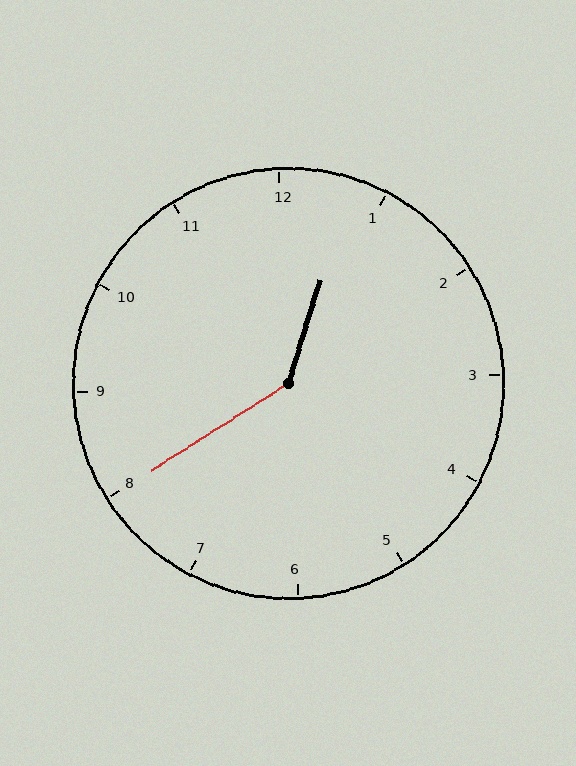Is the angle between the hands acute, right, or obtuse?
It is obtuse.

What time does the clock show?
12:40.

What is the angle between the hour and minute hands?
Approximately 140 degrees.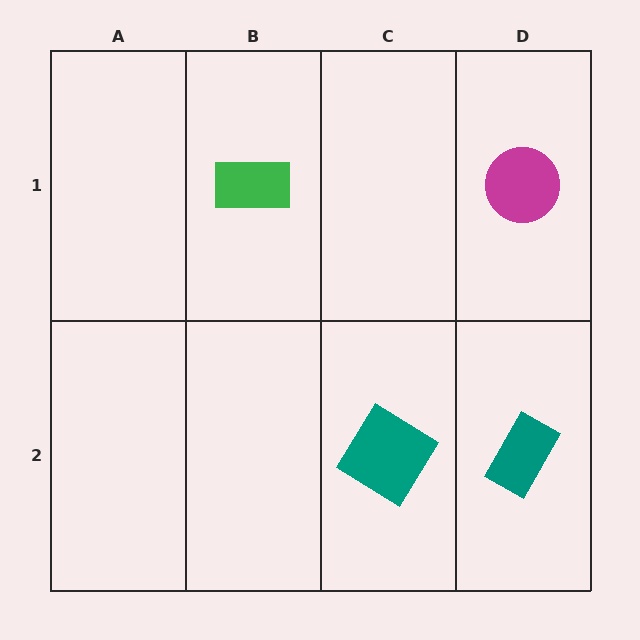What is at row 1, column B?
A green rectangle.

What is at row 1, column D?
A magenta circle.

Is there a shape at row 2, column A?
No, that cell is empty.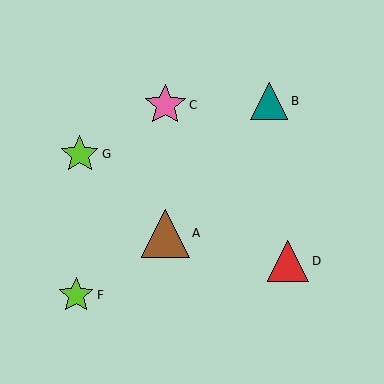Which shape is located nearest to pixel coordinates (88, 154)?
The lime star (labeled G) at (80, 154) is nearest to that location.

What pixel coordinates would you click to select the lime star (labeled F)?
Click at (76, 295) to select the lime star F.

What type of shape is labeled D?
Shape D is a red triangle.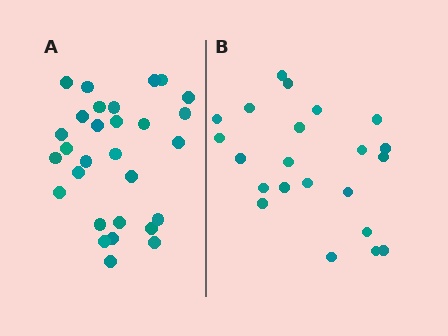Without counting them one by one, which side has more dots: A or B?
Region A (the left region) has more dots.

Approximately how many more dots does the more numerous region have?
Region A has roughly 8 or so more dots than region B.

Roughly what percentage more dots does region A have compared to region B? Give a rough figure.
About 30% more.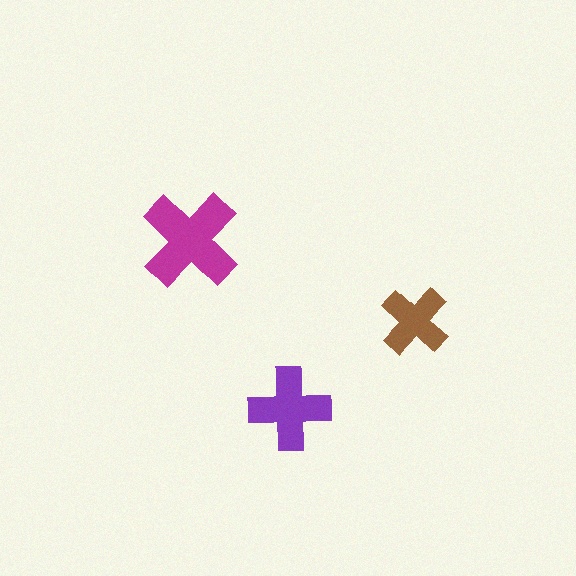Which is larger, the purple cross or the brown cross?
The purple one.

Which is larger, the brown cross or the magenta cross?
The magenta one.